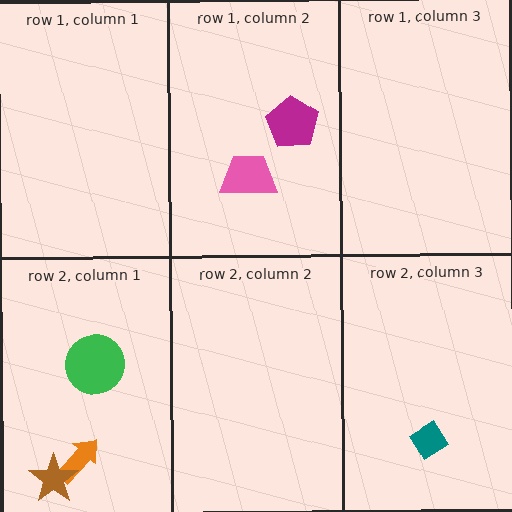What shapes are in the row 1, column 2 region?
The pink trapezoid, the magenta pentagon.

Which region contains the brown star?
The row 2, column 1 region.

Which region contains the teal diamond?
The row 2, column 3 region.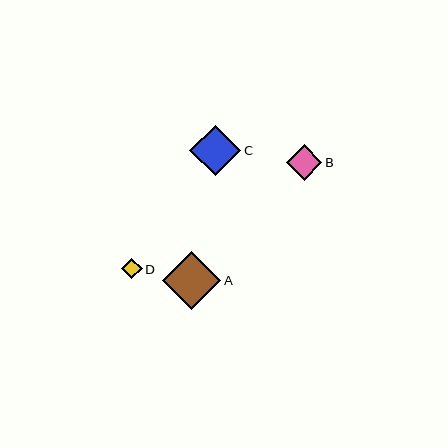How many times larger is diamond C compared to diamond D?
Diamond C is approximately 2.5 times the size of diamond D.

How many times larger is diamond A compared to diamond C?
Diamond A is approximately 1.1 times the size of diamond C.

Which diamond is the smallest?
Diamond D is the smallest with a size of approximately 21 pixels.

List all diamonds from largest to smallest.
From largest to smallest: A, C, B, D.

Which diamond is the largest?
Diamond A is the largest with a size of approximately 58 pixels.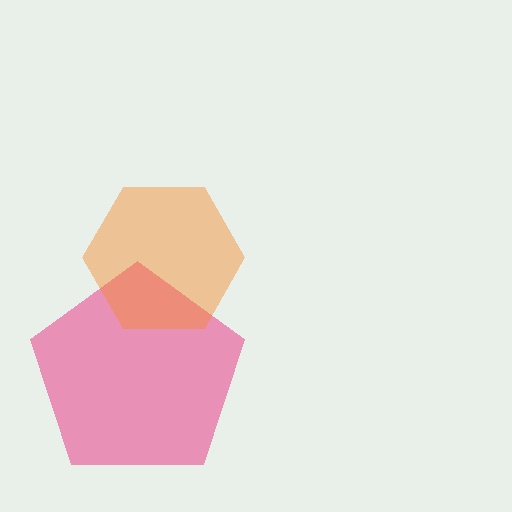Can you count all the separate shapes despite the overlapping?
Yes, there are 2 separate shapes.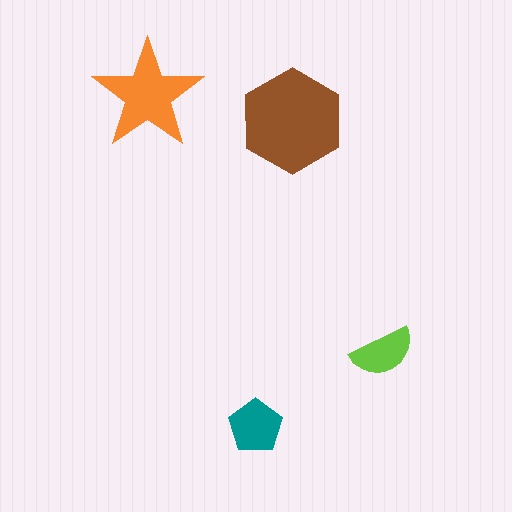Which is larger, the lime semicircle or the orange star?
The orange star.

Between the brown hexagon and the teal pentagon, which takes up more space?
The brown hexagon.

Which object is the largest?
The brown hexagon.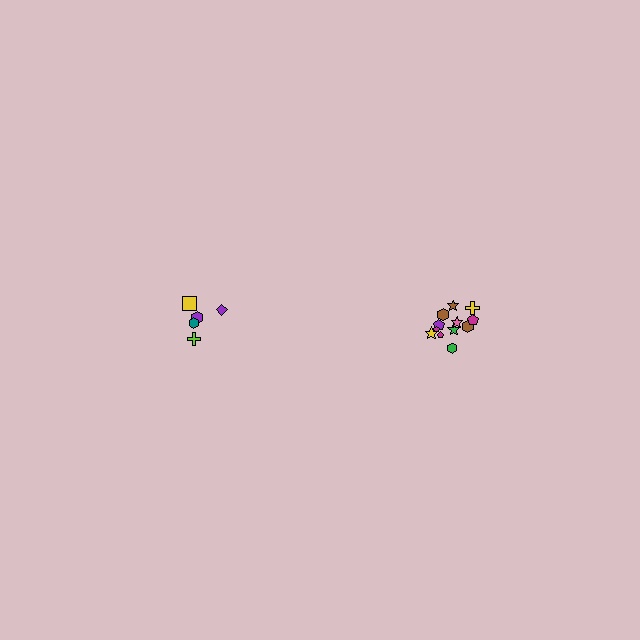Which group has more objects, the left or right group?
The right group.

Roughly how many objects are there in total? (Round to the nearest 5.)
Roughly 15 objects in total.